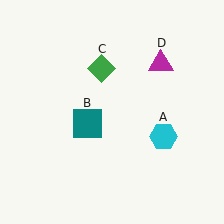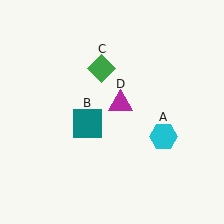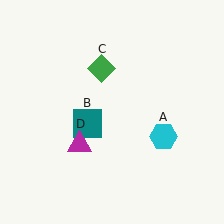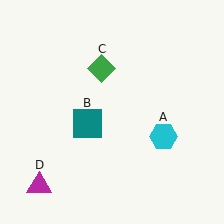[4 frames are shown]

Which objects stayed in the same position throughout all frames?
Cyan hexagon (object A) and teal square (object B) and green diamond (object C) remained stationary.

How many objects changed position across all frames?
1 object changed position: magenta triangle (object D).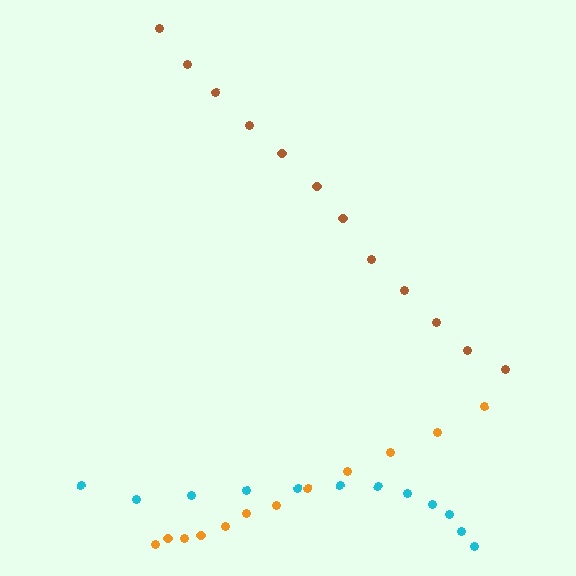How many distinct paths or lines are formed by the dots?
There are 3 distinct paths.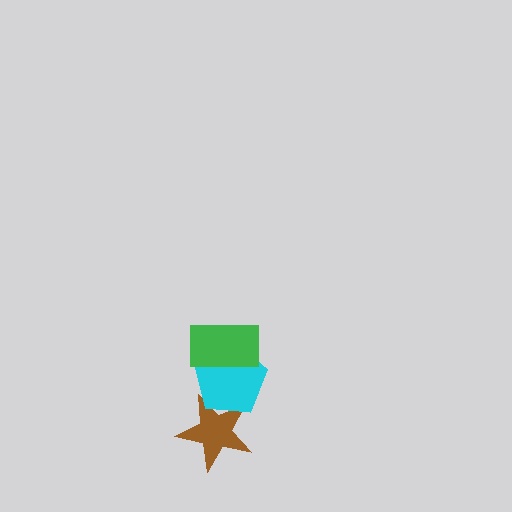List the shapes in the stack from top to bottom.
From top to bottom: the green rectangle, the cyan pentagon, the brown star.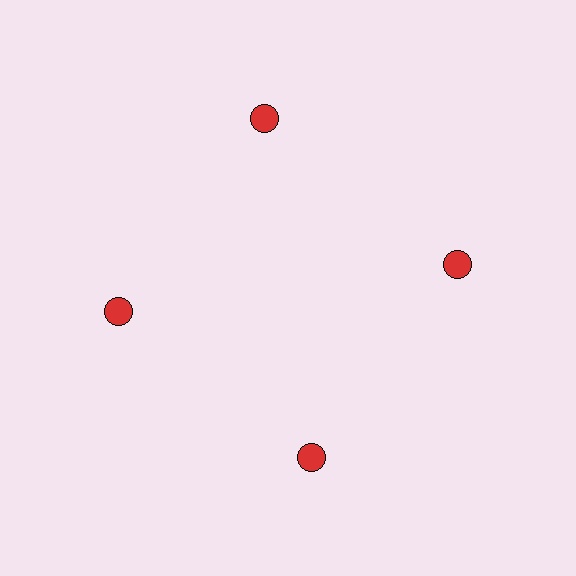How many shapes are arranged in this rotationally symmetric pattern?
There are 4 shapes, arranged in 4 groups of 1.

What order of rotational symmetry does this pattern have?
This pattern has 4-fold rotational symmetry.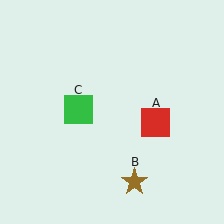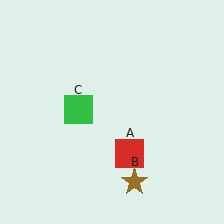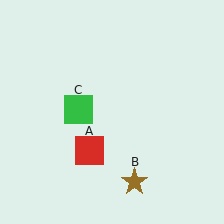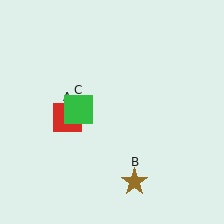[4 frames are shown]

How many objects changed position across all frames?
1 object changed position: red square (object A).